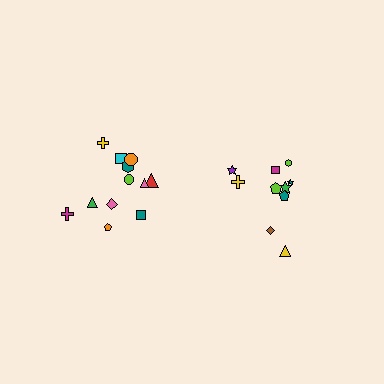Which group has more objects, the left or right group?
The left group.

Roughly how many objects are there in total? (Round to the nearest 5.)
Roughly 20 objects in total.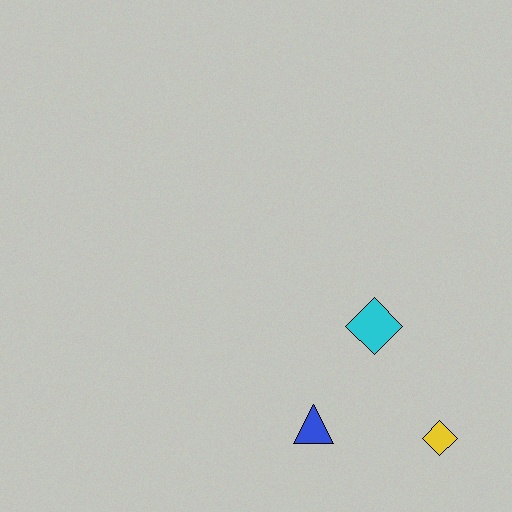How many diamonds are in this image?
There are 2 diamonds.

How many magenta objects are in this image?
There are no magenta objects.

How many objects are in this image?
There are 3 objects.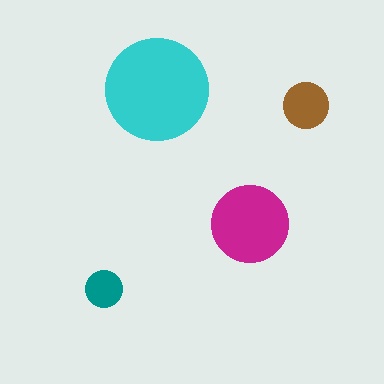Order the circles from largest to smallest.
the cyan one, the magenta one, the brown one, the teal one.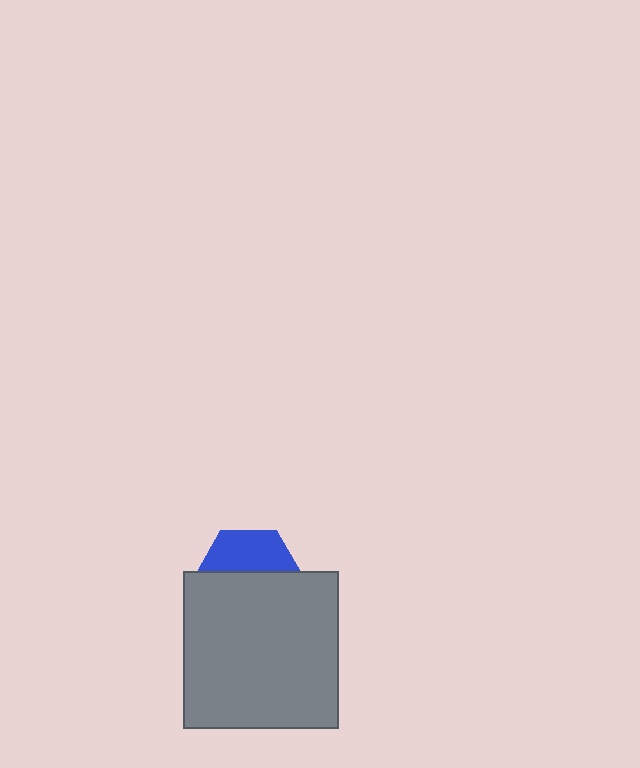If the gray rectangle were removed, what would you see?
You would see the complete blue hexagon.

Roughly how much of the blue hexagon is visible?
A small part of it is visible (roughly 41%).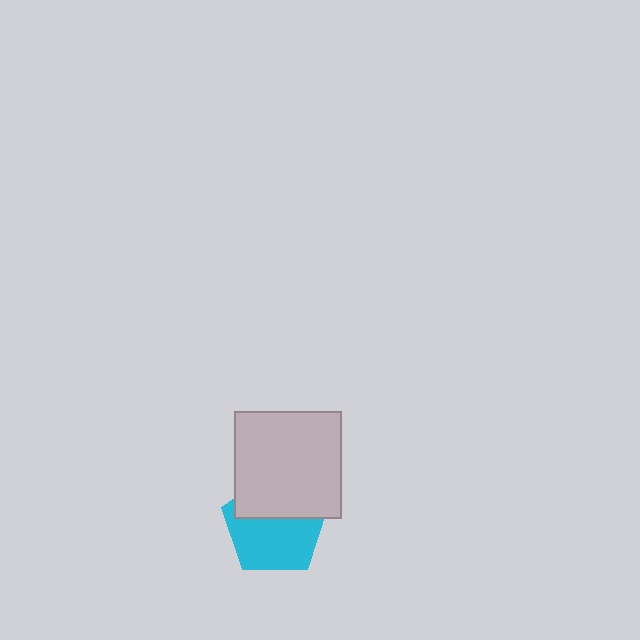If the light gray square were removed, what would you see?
You would see the complete cyan pentagon.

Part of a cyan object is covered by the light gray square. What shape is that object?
It is a pentagon.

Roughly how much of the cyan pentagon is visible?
About half of it is visible (roughly 58%).